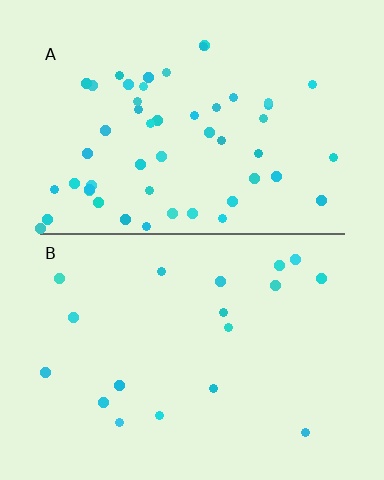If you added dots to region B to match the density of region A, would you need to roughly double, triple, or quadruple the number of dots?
Approximately triple.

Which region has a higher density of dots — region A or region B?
A (the top).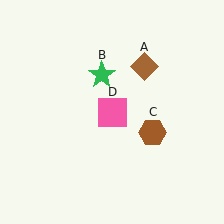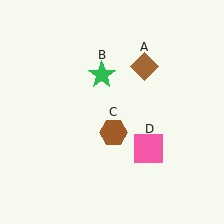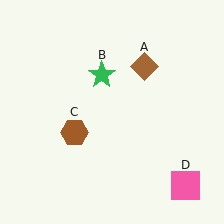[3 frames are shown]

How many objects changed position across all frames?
2 objects changed position: brown hexagon (object C), pink square (object D).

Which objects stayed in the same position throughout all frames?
Brown diamond (object A) and green star (object B) remained stationary.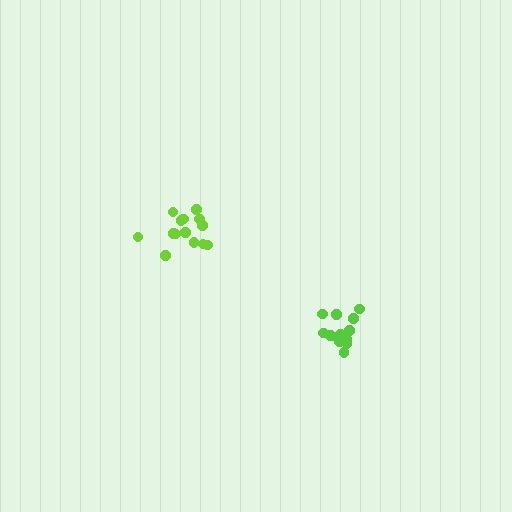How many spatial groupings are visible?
There are 2 spatial groupings.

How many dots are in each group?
Group 1: 14 dots, Group 2: 14 dots (28 total).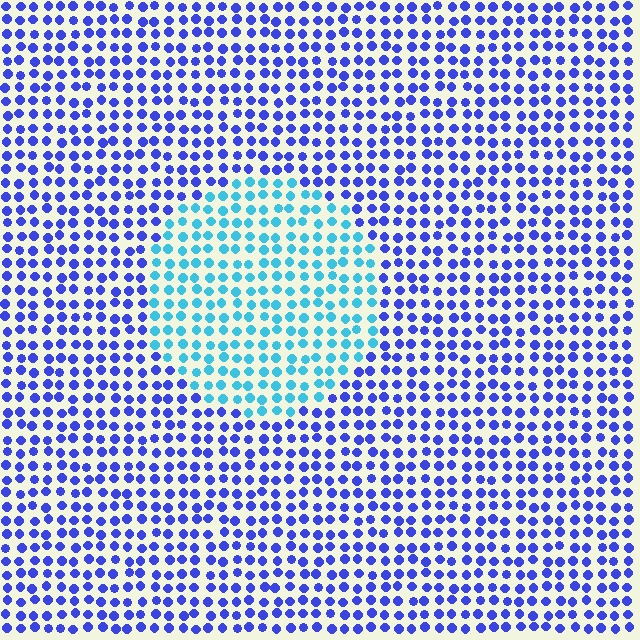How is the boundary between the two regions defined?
The boundary is defined purely by a slight shift in hue (about 46 degrees). Spacing, size, and orientation are identical on both sides.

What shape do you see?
I see a circle.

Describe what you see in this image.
The image is filled with small blue elements in a uniform arrangement. A circle-shaped region is visible where the elements are tinted to a slightly different hue, forming a subtle color boundary.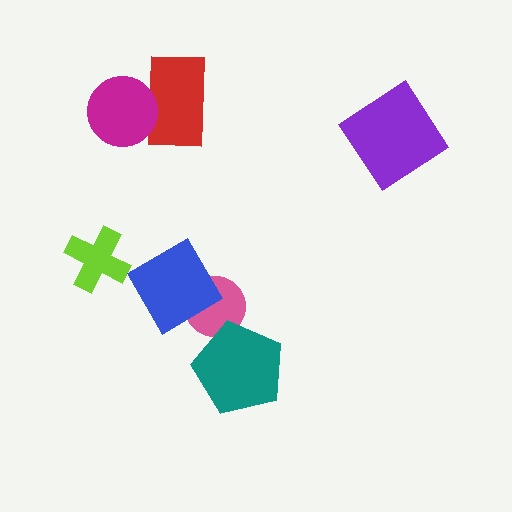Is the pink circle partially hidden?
Yes, it is partially covered by another shape.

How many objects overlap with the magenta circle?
1 object overlaps with the magenta circle.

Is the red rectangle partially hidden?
Yes, it is partially covered by another shape.